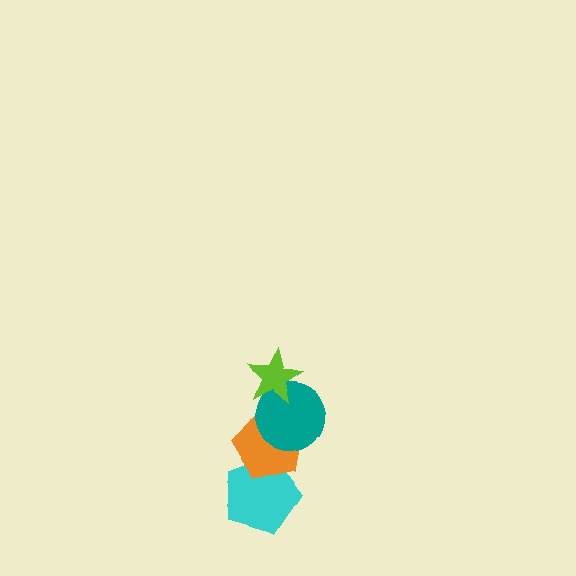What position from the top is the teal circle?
The teal circle is 2nd from the top.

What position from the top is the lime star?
The lime star is 1st from the top.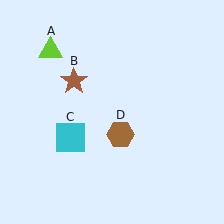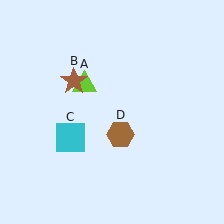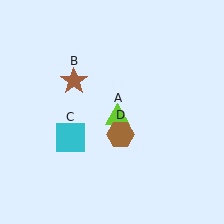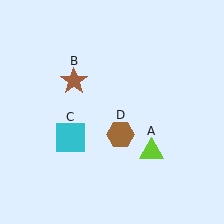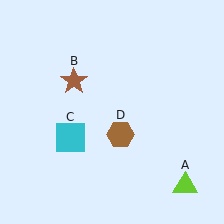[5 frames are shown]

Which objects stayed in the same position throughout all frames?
Brown star (object B) and cyan square (object C) and brown hexagon (object D) remained stationary.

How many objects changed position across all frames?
1 object changed position: lime triangle (object A).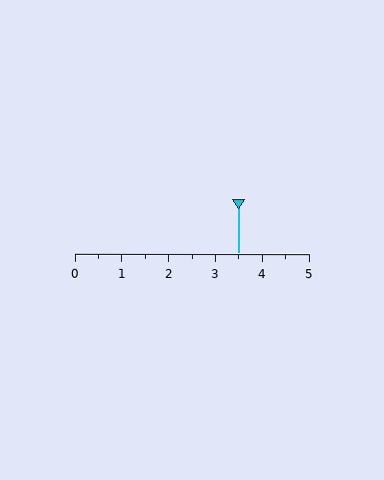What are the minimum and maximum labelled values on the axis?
The axis runs from 0 to 5.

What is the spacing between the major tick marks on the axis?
The major ticks are spaced 1 apart.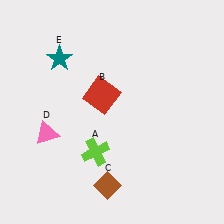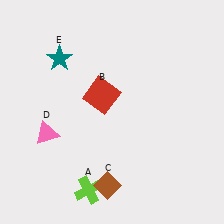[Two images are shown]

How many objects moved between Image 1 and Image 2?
1 object moved between the two images.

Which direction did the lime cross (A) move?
The lime cross (A) moved down.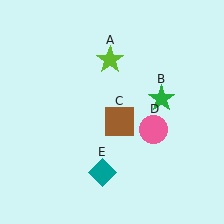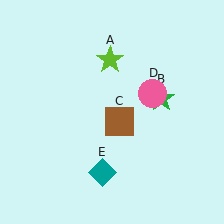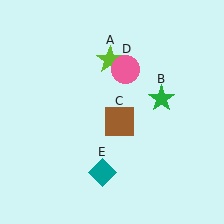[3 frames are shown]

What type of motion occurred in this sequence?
The pink circle (object D) rotated counterclockwise around the center of the scene.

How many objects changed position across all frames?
1 object changed position: pink circle (object D).